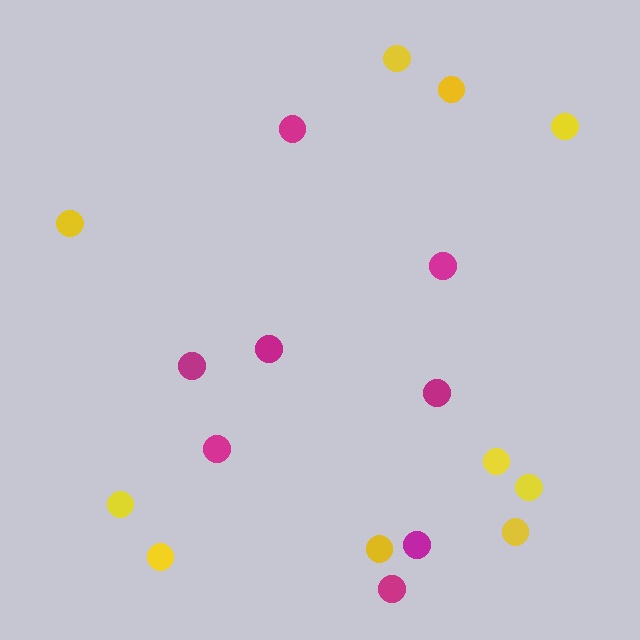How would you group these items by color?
There are 2 groups: one group of magenta circles (8) and one group of yellow circles (10).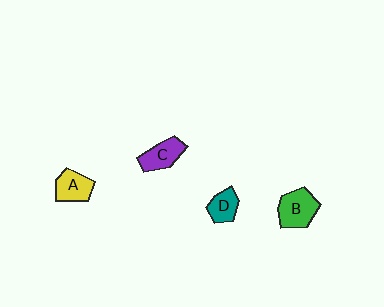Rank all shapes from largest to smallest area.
From largest to smallest: B (green), C (purple), A (yellow), D (teal).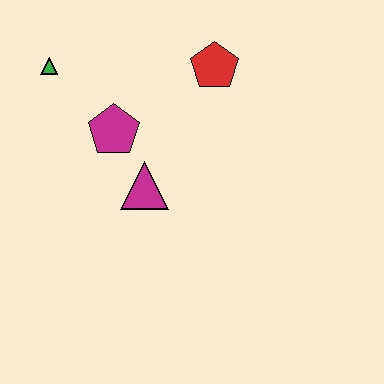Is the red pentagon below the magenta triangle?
No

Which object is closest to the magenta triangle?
The magenta pentagon is closest to the magenta triangle.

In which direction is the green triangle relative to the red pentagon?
The green triangle is to the left of the red pentagon.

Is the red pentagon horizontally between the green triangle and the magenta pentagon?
No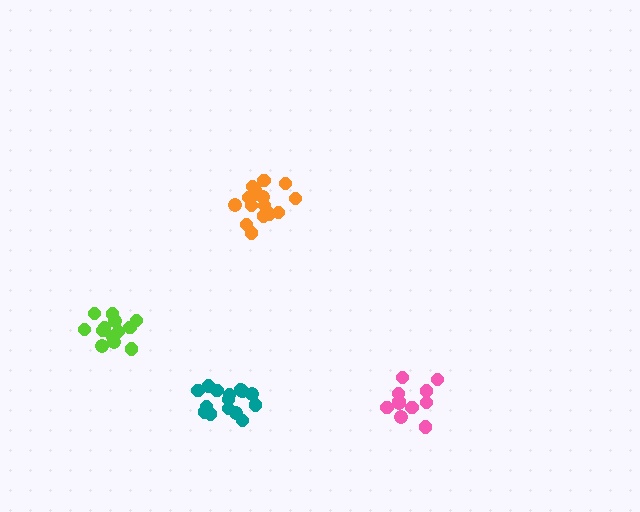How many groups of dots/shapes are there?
There are 4 groups.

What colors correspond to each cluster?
The clusters are colored: pink, lime, teal, orange.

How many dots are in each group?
Group 1: 11 dots, Group 2: 13 dots, Group 3: 16 dots, Group 4: 17 dots (57 total).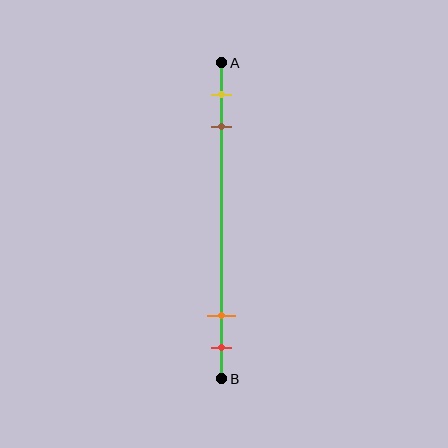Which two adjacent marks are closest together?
The orange and red marks are the closest adjacent pair.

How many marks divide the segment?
There are 4 marks dividing the segment.